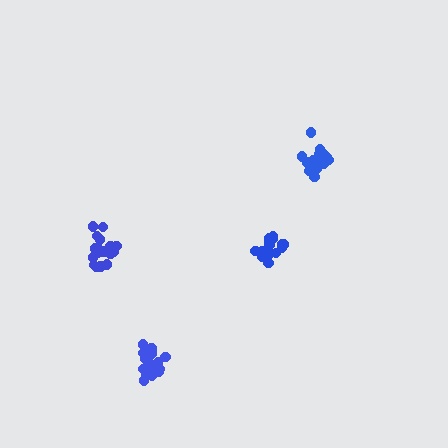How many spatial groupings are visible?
There are 4 spatial groupings.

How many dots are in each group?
Group 1: 19 dots, Group 2: 18 dots, Group 3: 16 dots, Group 4: 17 dots (70 total).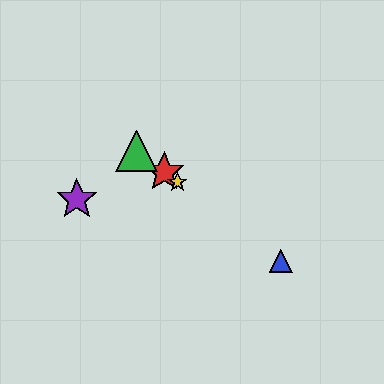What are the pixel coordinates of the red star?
The red star is at (164, 172).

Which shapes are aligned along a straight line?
The red star, the blue triangle, the green triangle, the yellow star are aligned along a straight line.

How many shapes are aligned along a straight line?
4 shapes (the red star, the blue triangle, the green triangle, the yellow star) are aligned along a straight line.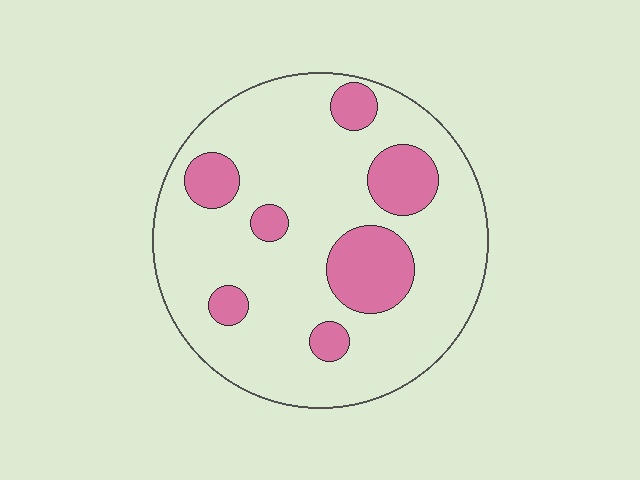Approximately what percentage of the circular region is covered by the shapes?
Approximately 20%.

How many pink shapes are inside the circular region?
7.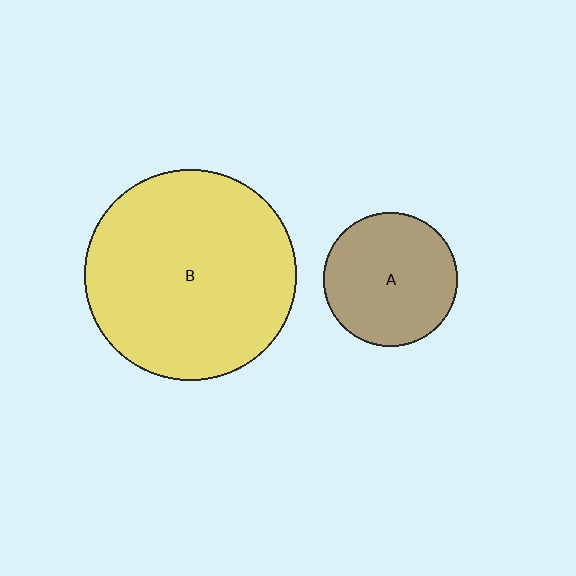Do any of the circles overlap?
No, none of the circles overlap.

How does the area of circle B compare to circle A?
Approximately 2.5 times.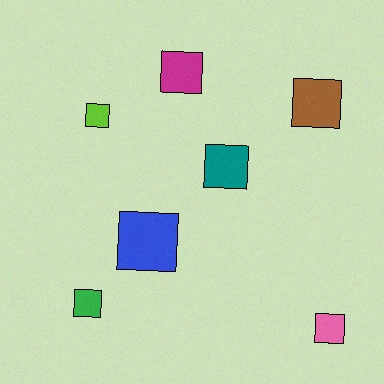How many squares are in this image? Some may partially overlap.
There are 7 squares.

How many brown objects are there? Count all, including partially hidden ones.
There is 1 brown object.